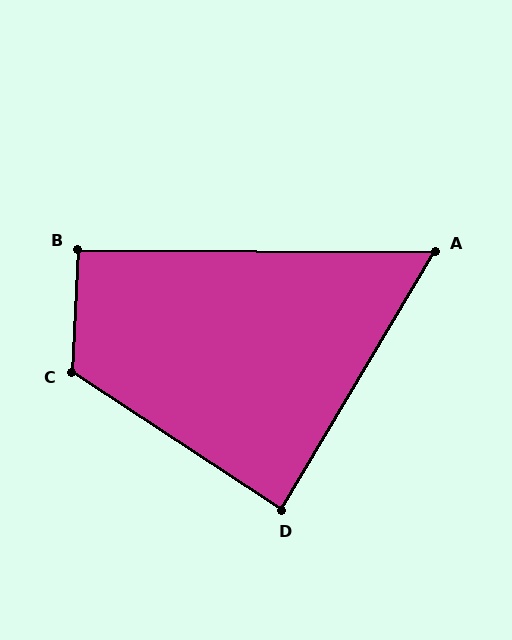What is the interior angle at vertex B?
Approximately 93 degrees (approximately right).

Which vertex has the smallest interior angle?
A, at approximately 60 degrees.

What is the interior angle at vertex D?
Approximately 87 degrees (approximately right).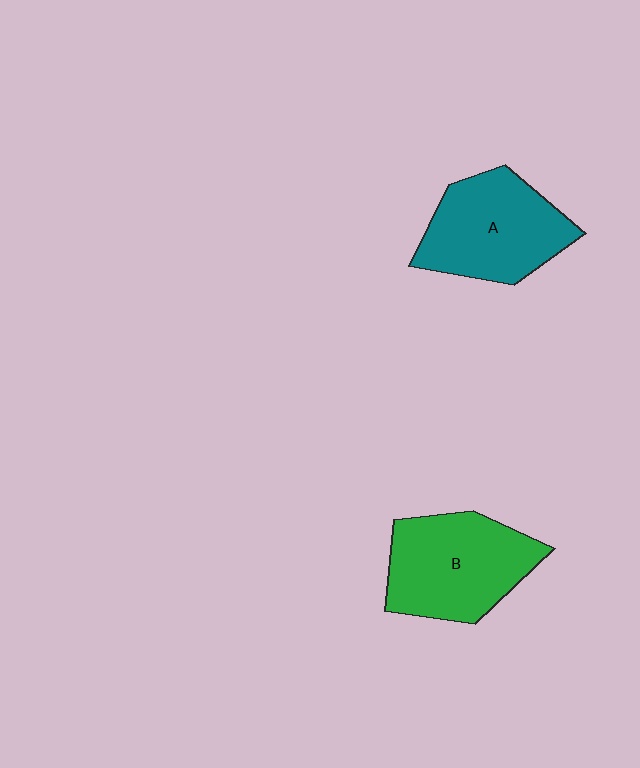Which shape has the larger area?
Shape B (green).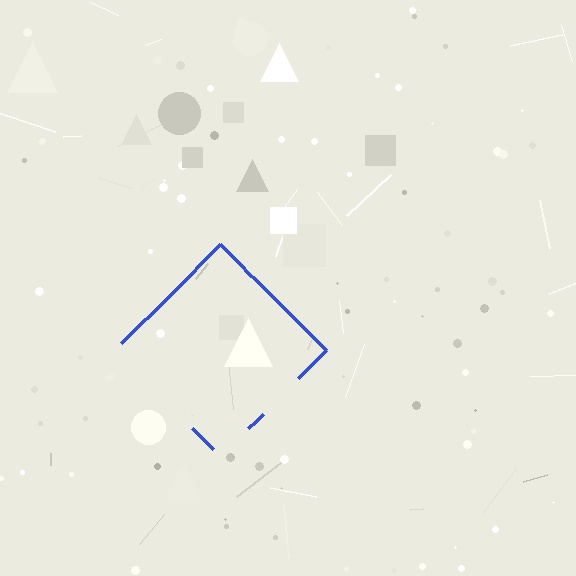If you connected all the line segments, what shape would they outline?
They would outline a diamond.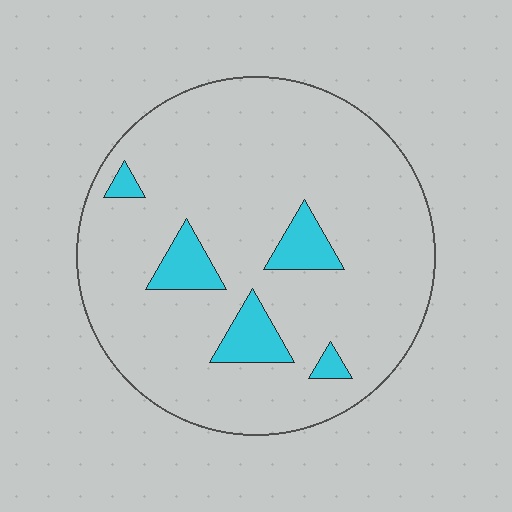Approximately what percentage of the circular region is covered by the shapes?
Approximately 10%.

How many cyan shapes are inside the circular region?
5.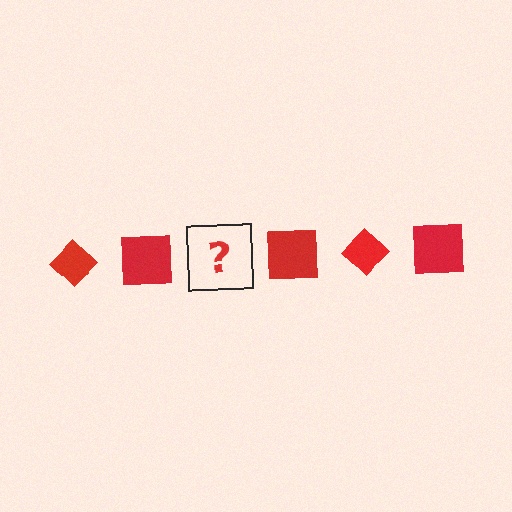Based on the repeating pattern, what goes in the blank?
The blank should be a red diamond.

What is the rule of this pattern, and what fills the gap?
The rule is that the pattern cycles through diamond, square shapes in red. The gap should be filled with a red diamond.